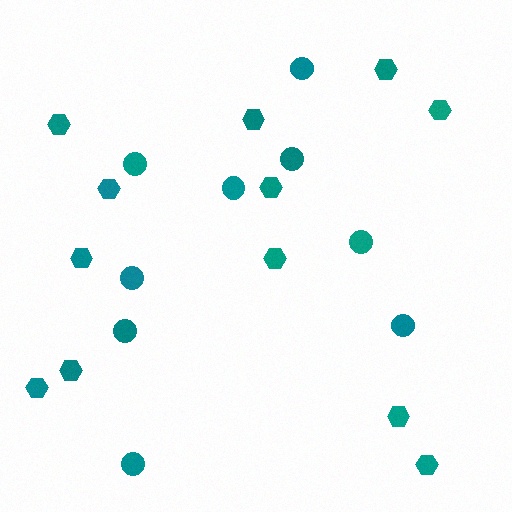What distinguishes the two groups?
There are 2 groups: one group of hexagons (12) and one group of circles (9).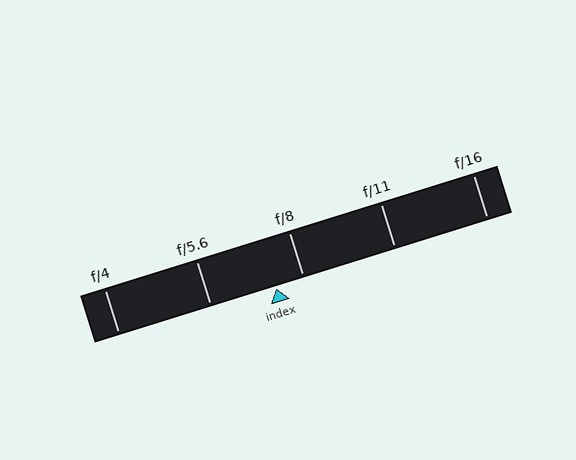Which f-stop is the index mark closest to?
The index mark is closest to f/8.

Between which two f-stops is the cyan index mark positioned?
The index mark is between f/5.6 and f/8.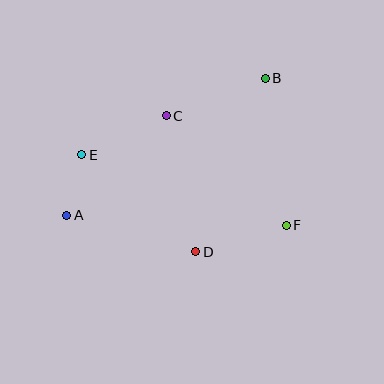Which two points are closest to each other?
Points A and E are closest to each other.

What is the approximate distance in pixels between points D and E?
The distance between D and E is approximately 150 pixels.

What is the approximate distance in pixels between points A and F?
The distance between A and F is approximately 220 pixels.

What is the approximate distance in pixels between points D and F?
The distance between D and F is approximately 94 pixels.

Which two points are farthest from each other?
Points A and B are farthest from each other.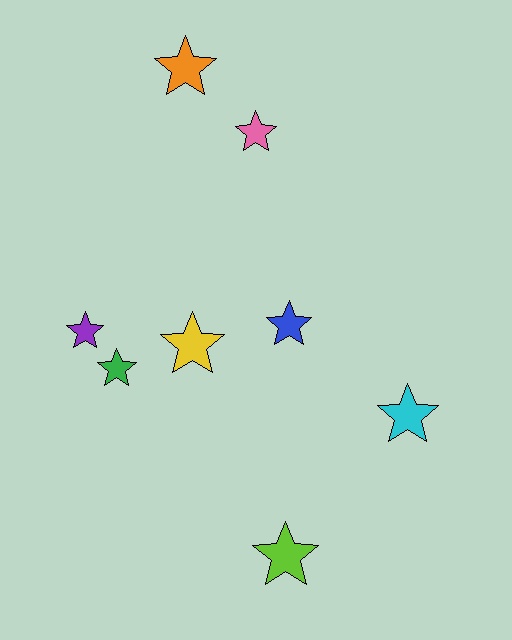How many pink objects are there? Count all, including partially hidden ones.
There is 1 pink object.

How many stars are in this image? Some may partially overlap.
There are 8 stars.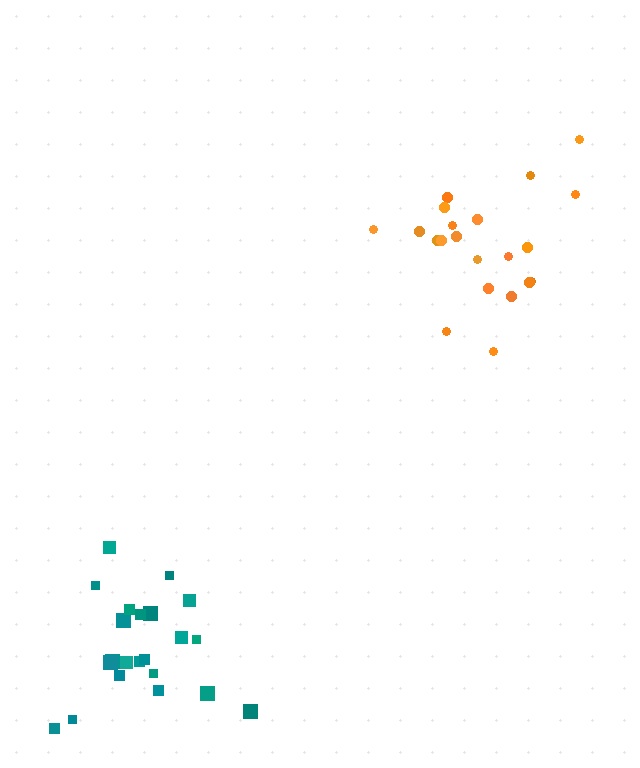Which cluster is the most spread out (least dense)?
Teal.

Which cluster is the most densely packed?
Orange.